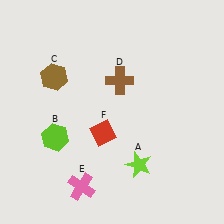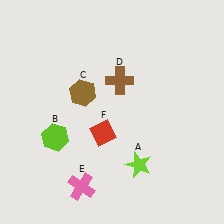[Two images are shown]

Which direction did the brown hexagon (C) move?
The brown hexagon (C) moved right.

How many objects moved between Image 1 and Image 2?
1 object moved between the two images.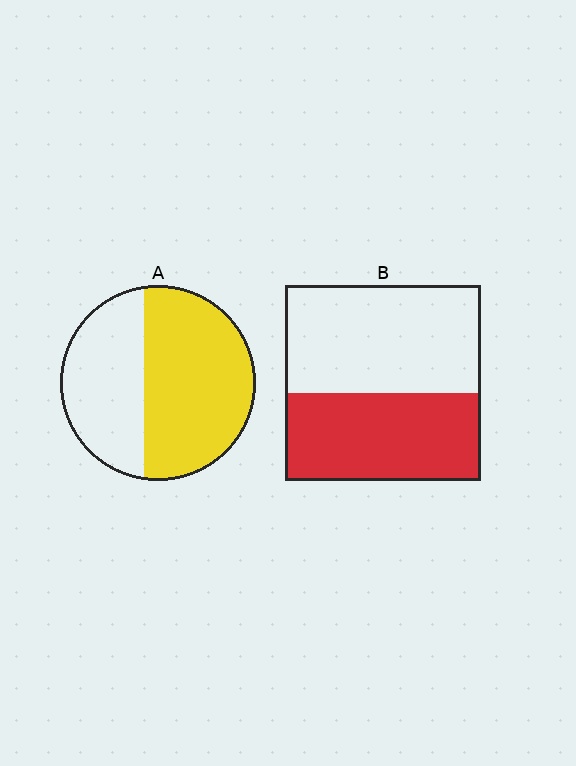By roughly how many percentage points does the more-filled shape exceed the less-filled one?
By roughly 15 percentage points (A over B).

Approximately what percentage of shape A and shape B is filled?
A is approximately 60% and B is approximately 45%.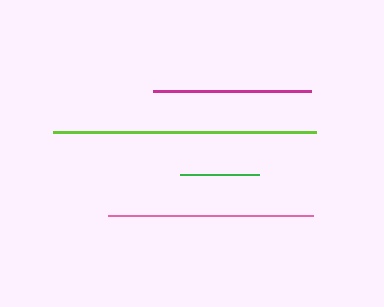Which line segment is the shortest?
The green line is the shortest at approximately 79 pixels.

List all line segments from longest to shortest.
From longest to shortest: lime, pink, magenta, green.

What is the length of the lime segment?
The lime segment is approximately 263 pixels long.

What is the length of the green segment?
The green segment is approximately 79 pixels long.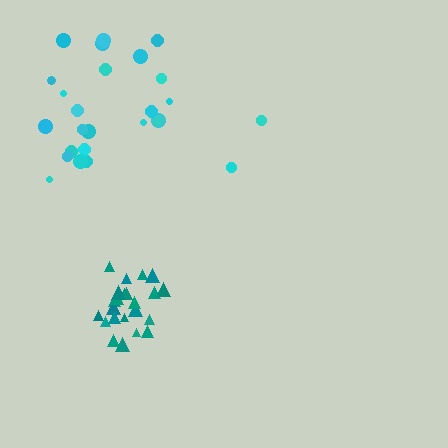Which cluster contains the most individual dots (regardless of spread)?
Cyan (26).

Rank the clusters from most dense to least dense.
teal, cyan.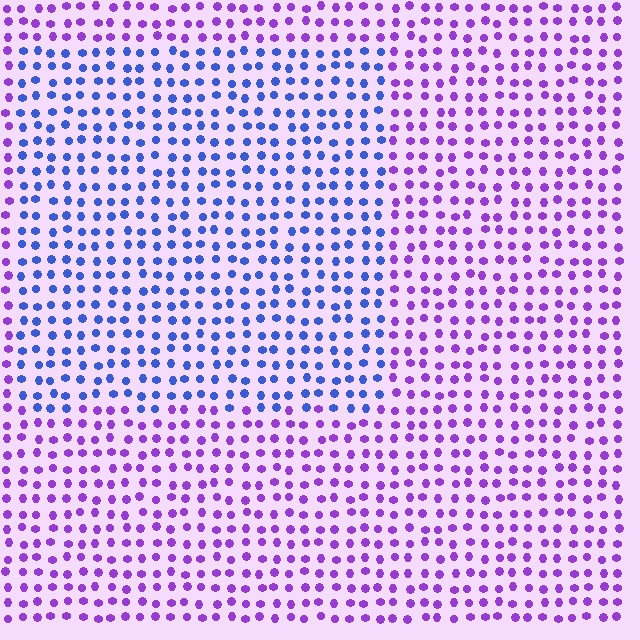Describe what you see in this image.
The image is filled with small purple elements in a uniform arrangement. A rectangle-shaped region is visible where the elements are tinted to a slightly different hue, forming a subtle color boundary.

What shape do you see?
I see a rectangle.